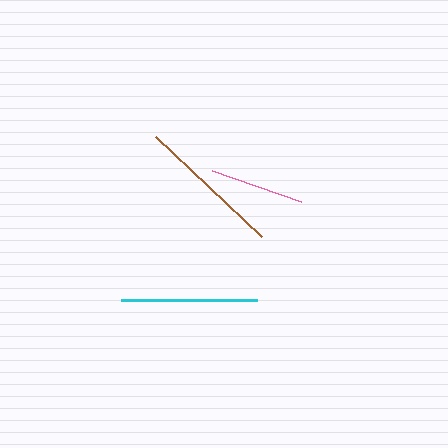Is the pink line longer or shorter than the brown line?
The brown line is longer than the pink line.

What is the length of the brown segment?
The brown segment is approximately 146 pixels long.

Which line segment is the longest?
The brown line is the longest at approximately 146 pixels.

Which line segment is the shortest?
The pink line is the shortest at approximately 94 pixels.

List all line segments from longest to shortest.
From longest to shortest: brown, cyan, pink.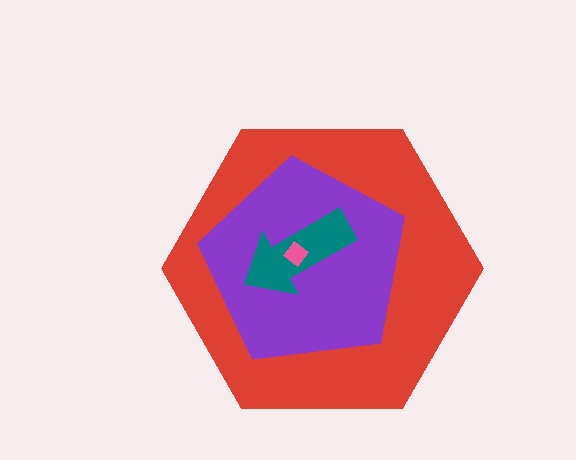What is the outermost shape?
The red hexagon.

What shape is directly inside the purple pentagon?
The teal arrow.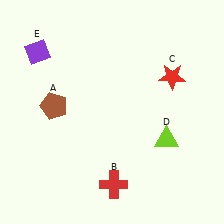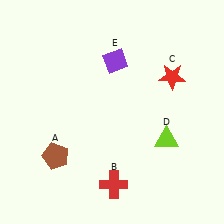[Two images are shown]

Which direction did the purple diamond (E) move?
The purple diamond (E) moved right.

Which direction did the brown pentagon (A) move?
The brown pentagon (A) moved down.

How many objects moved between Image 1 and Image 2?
2 objects moved between the two images.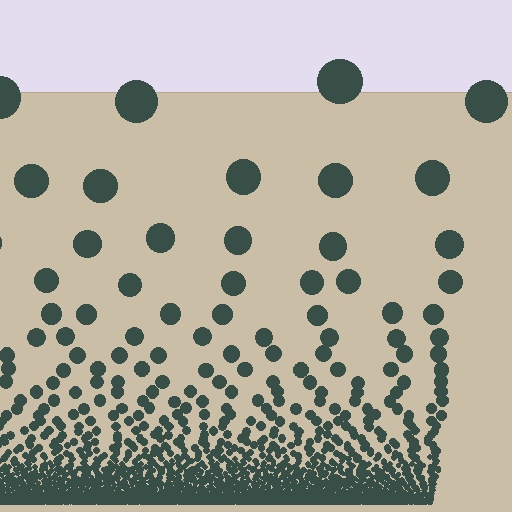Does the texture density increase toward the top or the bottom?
Density increases toward the bottom.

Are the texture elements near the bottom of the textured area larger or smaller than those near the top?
Smaller. The gradient is inverted — elements near the bottom are smaller and denser.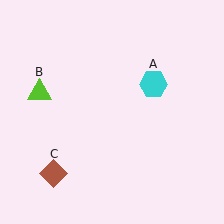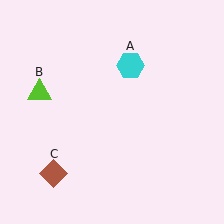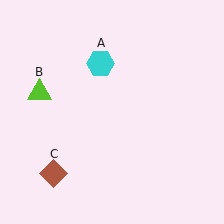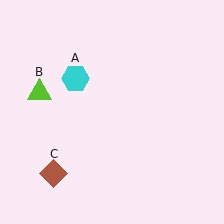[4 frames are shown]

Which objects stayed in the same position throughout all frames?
Lime triangle (object B) and brown diamond (object C) remained stationary.